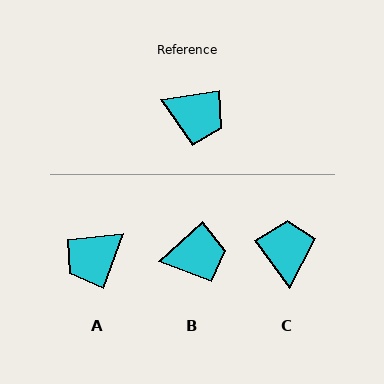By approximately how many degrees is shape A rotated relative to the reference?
Approximately 118 degrees clockwise.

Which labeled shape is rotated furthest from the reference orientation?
A, about 118 degrees away.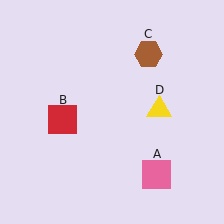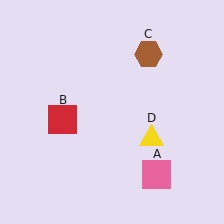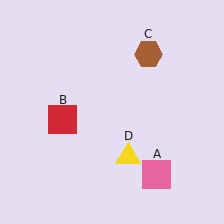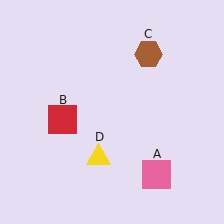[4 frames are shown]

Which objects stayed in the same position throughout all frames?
Pink square (object A) and red square (object B) and brown hexagon (object C) remained stationary.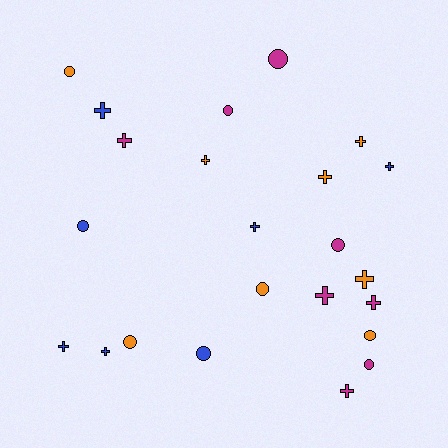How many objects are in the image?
There are 23 objects.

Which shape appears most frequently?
Cross, with 13 objects.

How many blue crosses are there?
There are 5 blue crosses.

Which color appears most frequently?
Magenta, with 8 objects.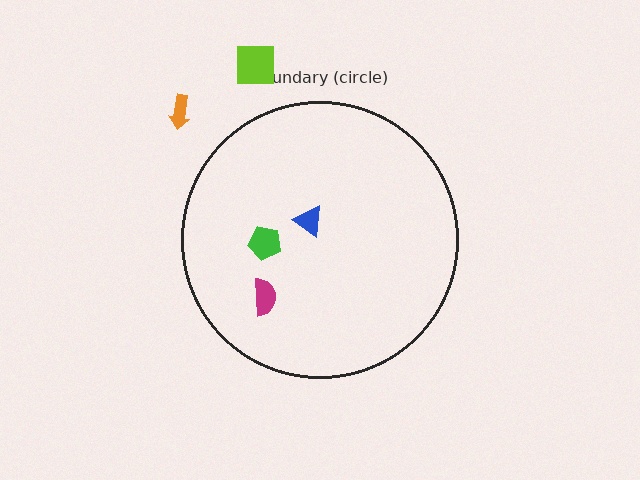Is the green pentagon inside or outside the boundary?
Inside.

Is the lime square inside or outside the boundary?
Outside.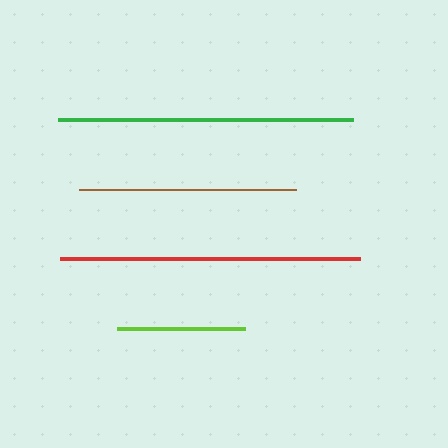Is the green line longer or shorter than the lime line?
The green line is longer than the lime line.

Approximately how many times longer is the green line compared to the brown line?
The green line is approximately 1.4 times the length of the brown line.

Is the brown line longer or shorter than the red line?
The red line is longer than the brown line.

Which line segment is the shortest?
The lime line is the shortest at approximately 128 pixels.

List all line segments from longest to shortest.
From longest to shortest: red, green, brown, lime.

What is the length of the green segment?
The green segment is approximately 296 pixels long.